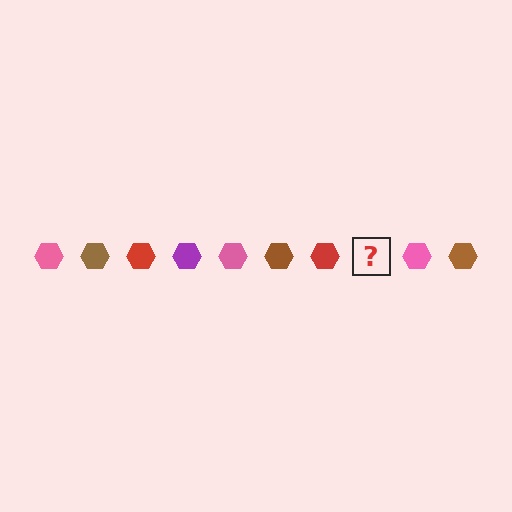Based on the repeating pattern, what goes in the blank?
The blank should be a purple hexagon.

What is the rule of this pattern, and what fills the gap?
The rule is that the pattern cycles through pink, brown, red, purple hexagons. The gap should be filled with a purple hexagon.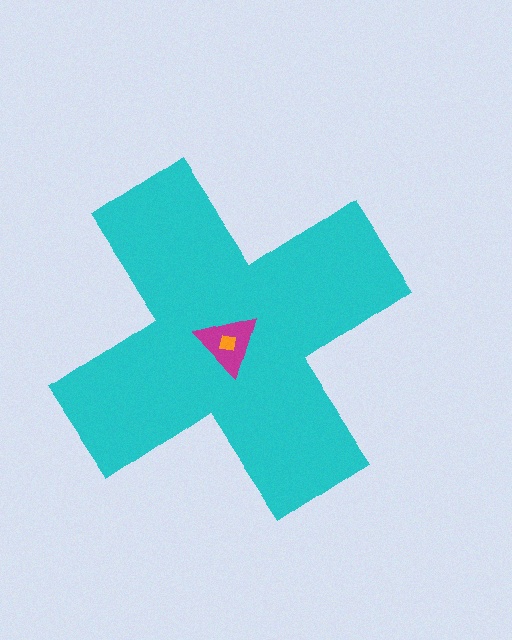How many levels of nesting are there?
3.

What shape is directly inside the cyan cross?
The magenta triangle.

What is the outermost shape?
The cyan cross.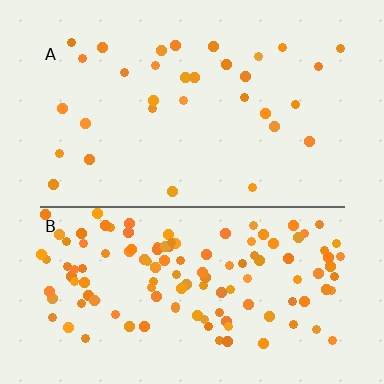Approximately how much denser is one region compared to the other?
Approximately 3.9× — region B over region A.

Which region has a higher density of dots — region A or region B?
B (the bottom).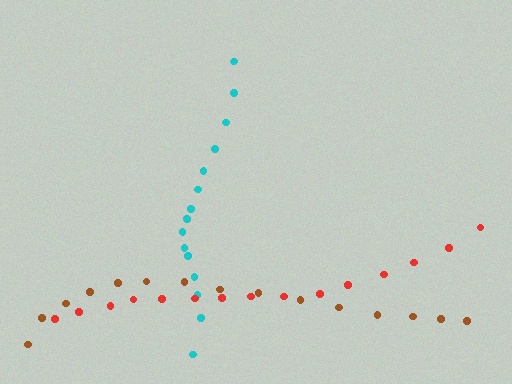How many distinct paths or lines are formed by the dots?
There are 3 distinct paths.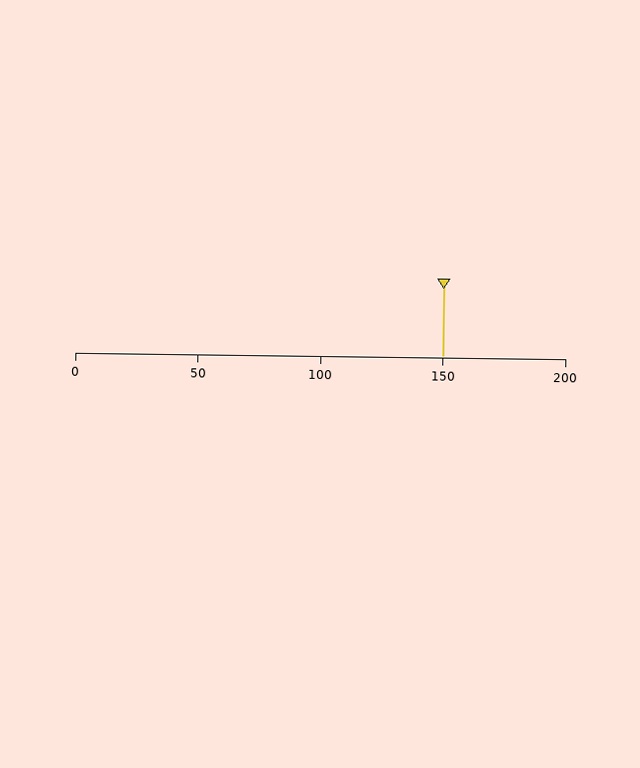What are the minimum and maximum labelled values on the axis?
The axis runs from 0 to 200.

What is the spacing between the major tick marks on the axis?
The major ticks are spaced 50 apart.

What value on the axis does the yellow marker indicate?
The marker indicates approximately 150.